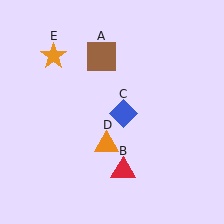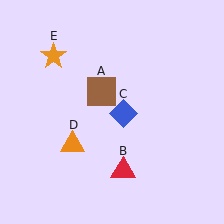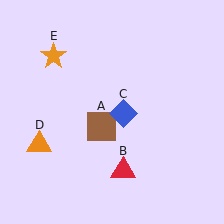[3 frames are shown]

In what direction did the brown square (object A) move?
The brown square (object A) moved down.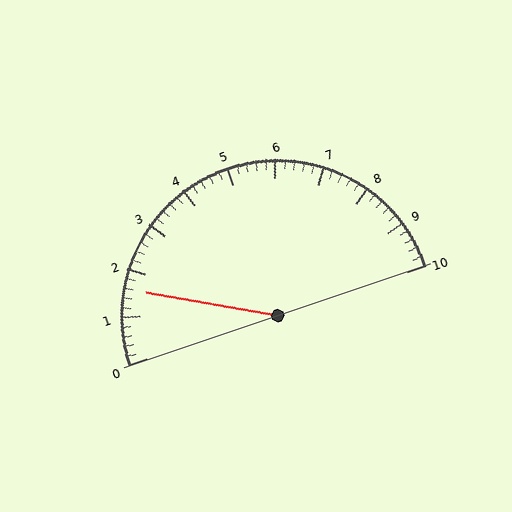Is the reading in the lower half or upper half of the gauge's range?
The reading is in the lower half of the range (0 to 10).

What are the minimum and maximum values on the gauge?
The gauge ranges from 0 to 10.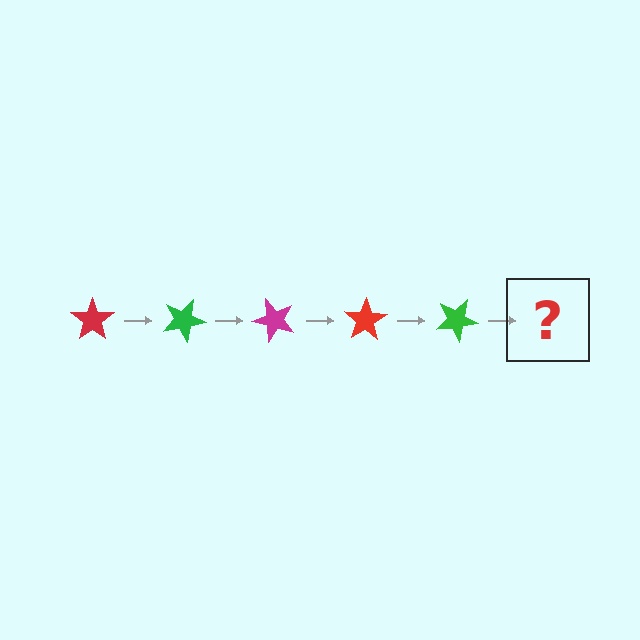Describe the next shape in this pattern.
It should be a magenta star, rotated 125 degrees from the start.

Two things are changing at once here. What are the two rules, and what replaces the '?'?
The two rules are that it rotates 25 degrees each step and the color cycles through red, green, and magenta. The '?' should be a magenta star, rotated 125 degrees from the start.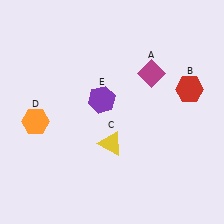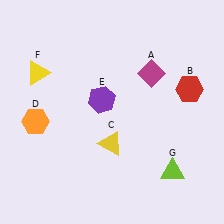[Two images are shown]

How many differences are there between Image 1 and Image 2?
There are 2 differences between the two images.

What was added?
A yellow triangle (F), a lime triangle (G) were added in Image 2.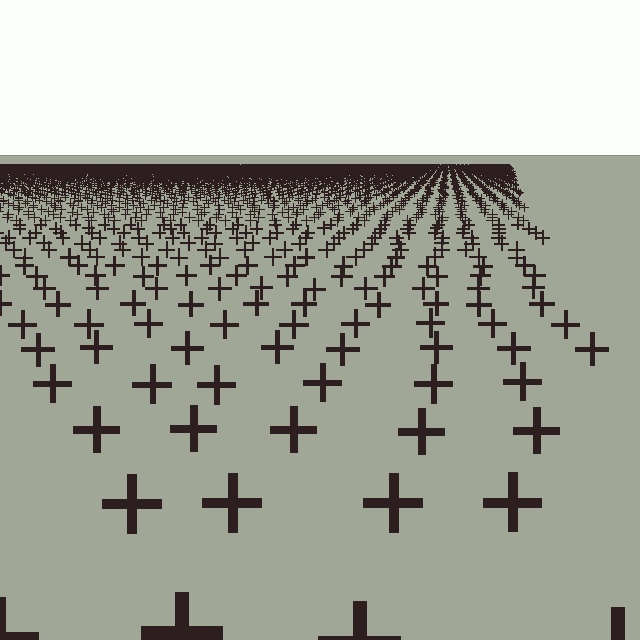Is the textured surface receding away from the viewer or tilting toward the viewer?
The surface is receding away from the viewer. Texture elements get smaller and denser toward the top.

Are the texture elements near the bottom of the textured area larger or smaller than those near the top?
Larger. Near the bottom, elements are closer to the viewer and appear at a bigger on-screen size.